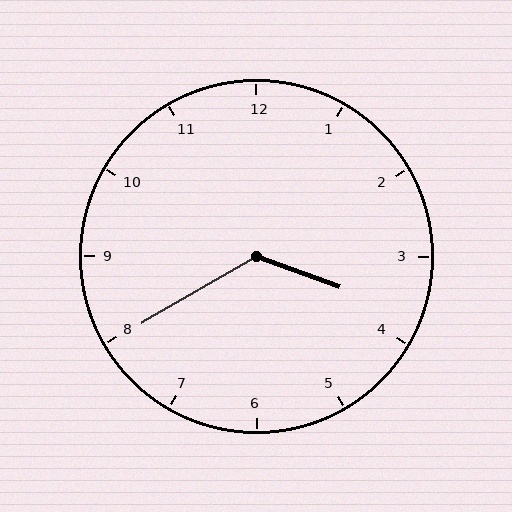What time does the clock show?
3:40.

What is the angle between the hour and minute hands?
Approximately 130 degrees.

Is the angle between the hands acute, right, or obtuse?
It is obtuse.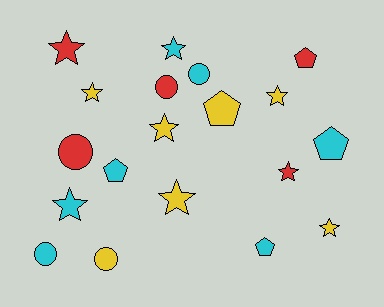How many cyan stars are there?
There are 2 cyan stars.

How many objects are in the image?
There are 19 objects.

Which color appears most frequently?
Cyan, with 7 objects.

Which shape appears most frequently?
Star, with 9 objects.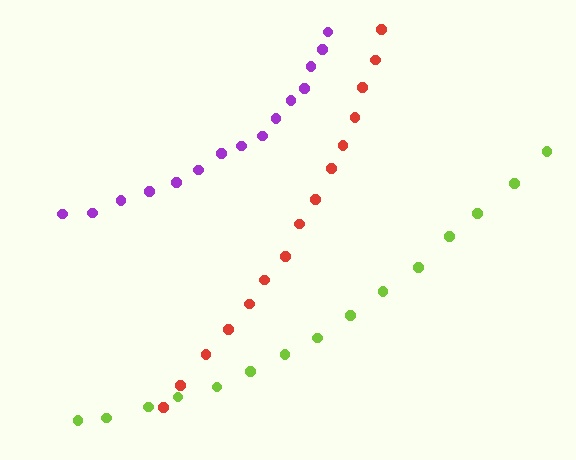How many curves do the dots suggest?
There are 3 distinct paths.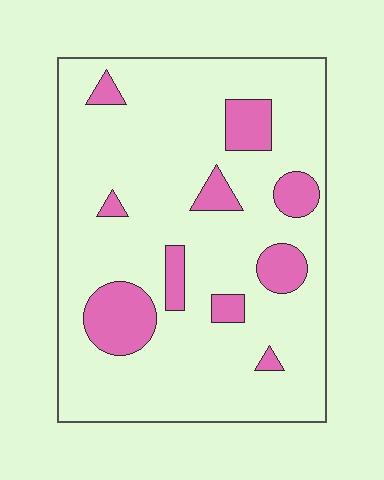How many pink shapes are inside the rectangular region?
10.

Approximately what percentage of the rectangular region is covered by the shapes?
Approximately 15%.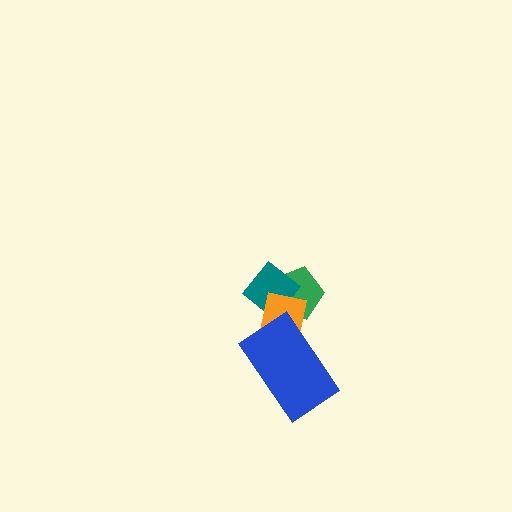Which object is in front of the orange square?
The blue rectangle is in front of the orange square.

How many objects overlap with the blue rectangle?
1 object overlaps with the blue rectangle.